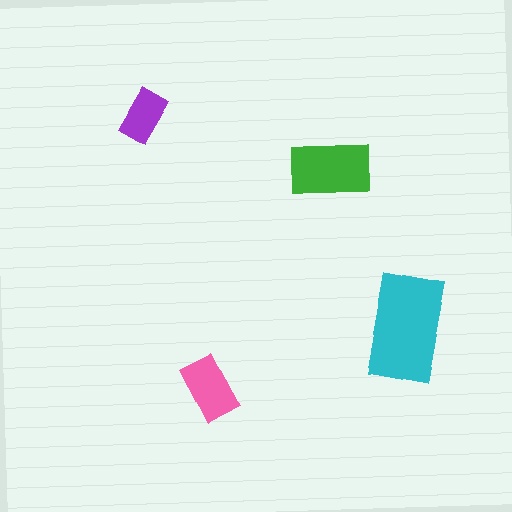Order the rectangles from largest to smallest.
the cyan one, the green one, the pink one, the purple one.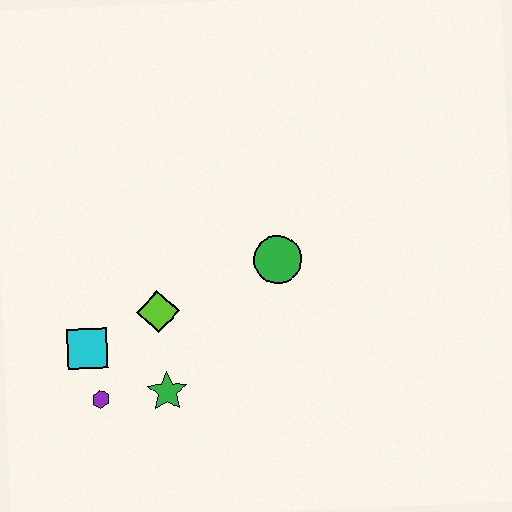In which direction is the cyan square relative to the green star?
The cyan square is to the left of the green star.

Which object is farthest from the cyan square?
The green circle is farthest from the cyan square.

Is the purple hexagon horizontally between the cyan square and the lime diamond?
Yes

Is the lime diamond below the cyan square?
No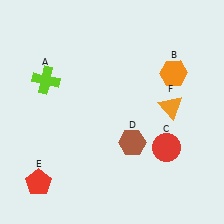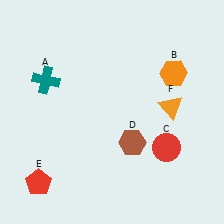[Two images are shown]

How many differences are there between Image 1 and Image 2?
There is 1 difference between the two images.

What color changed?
The cross (A) changed from lime in Image 1 to teal in Image 2.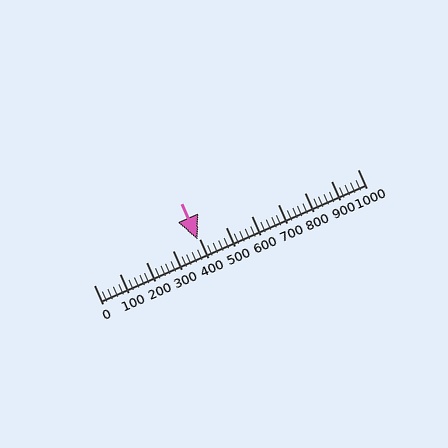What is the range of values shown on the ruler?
The ruler shows values from 0 to 1000.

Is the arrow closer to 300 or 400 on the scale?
The arrow is closer to 400.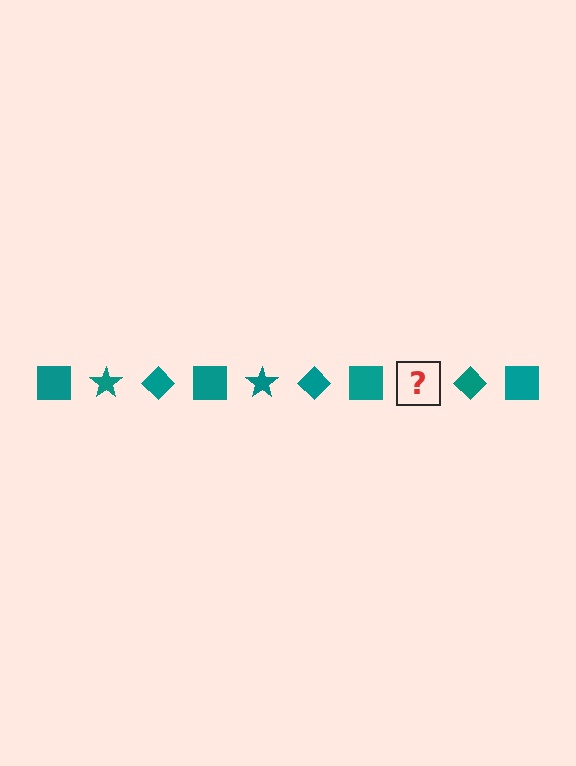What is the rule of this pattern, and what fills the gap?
The rule is that the pattern cycles through square, star, diamond shapes in teal. The gap should be filled with a teal star.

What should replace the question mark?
The question mark should be replaced with a teal star.